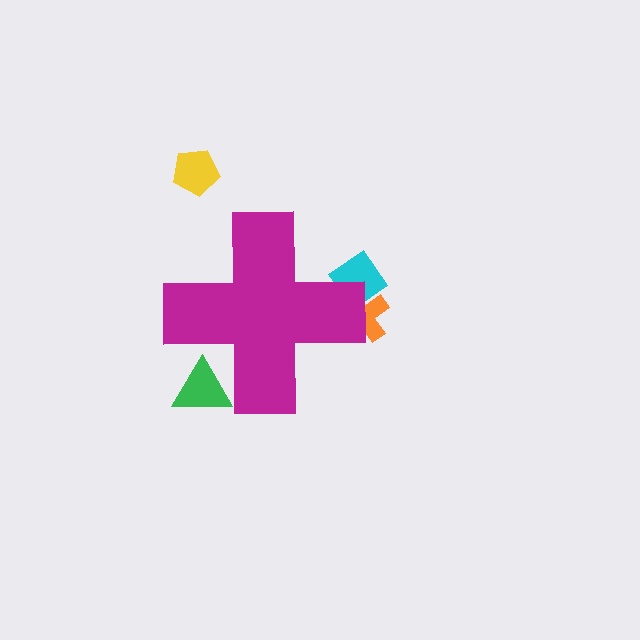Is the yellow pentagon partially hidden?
No, the yellow pentagon is fully visible.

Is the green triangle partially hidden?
Yes, the green triangle is partially hidden behind the magenta cross.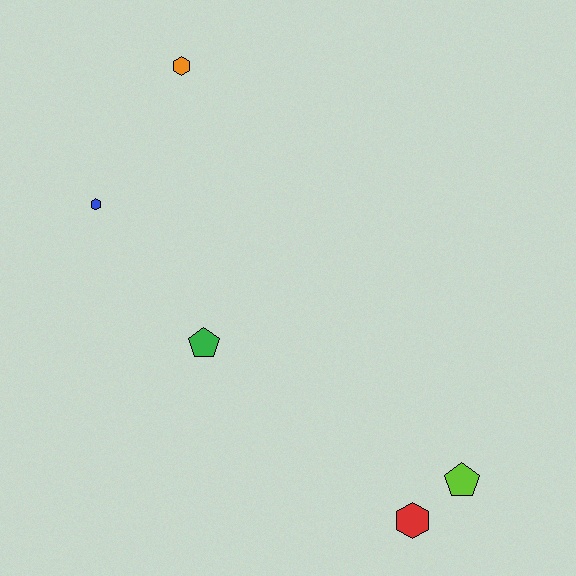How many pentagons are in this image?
There are 2 pentagons.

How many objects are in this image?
There are 5 objects.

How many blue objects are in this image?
There is 1 blue object.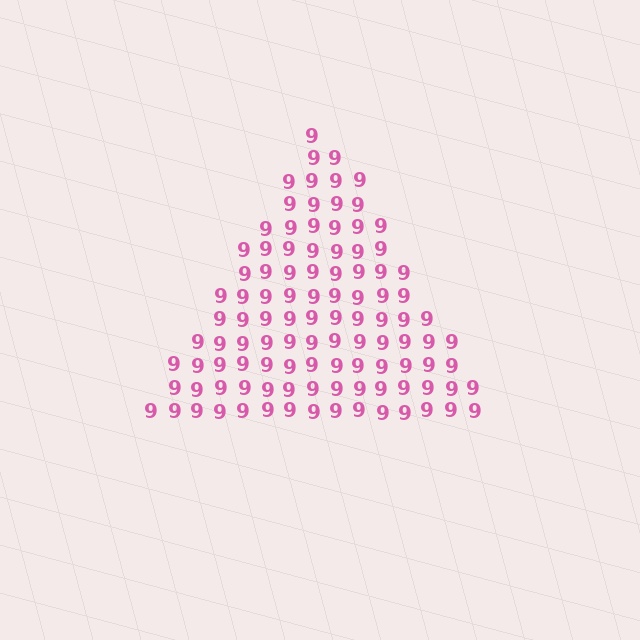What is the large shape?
The large shape is a triangle.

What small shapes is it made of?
It is made of small digit 9's.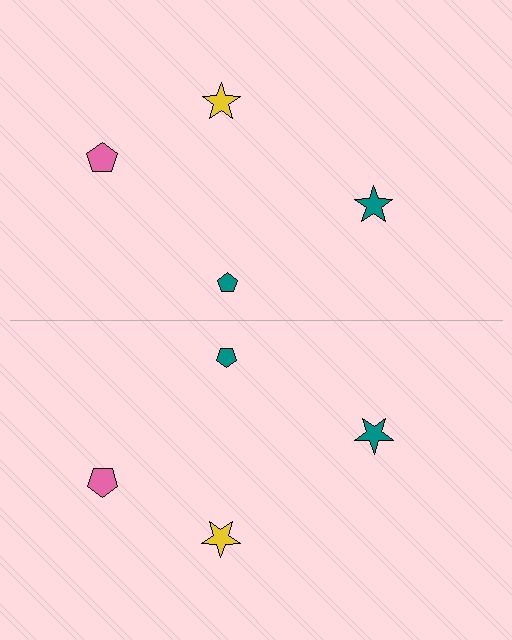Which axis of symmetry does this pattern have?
The pattern has a horizontal axis of symmetry running through the center of the image.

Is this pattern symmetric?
Yes, this pattern has bilateral (reflection) symmetry.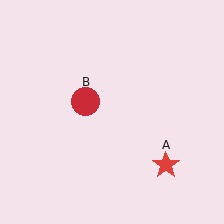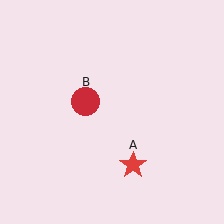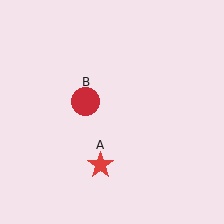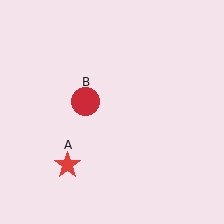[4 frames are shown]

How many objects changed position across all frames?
1 object changed position: red star (object A).